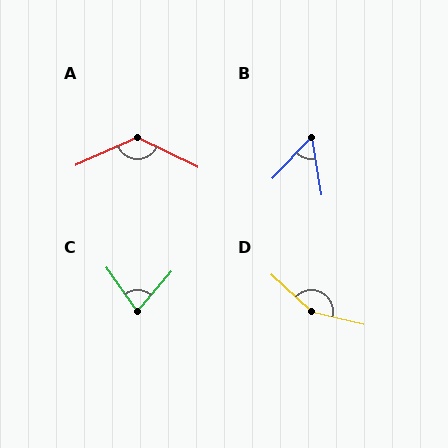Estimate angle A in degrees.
Approximately 130 degrees.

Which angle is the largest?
D, at approximately 151 degrees.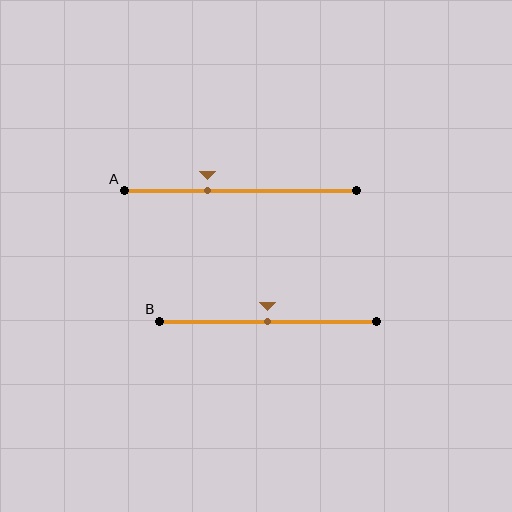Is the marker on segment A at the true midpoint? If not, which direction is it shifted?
No, the marker on segment A is shifted to the left by about 14% of the segment length.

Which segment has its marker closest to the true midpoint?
Segment B has its marker closest to the true midpoint.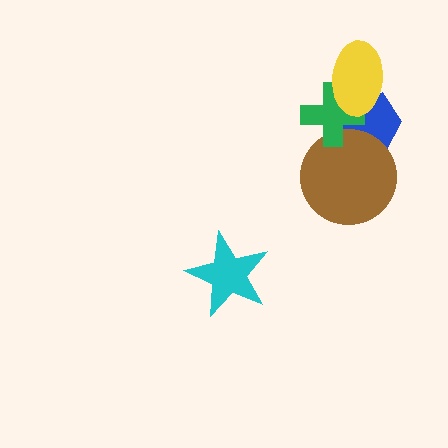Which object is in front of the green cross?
The yellow ellipse is in front of the green cross.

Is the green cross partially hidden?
Yes, it is partially covered by another shape.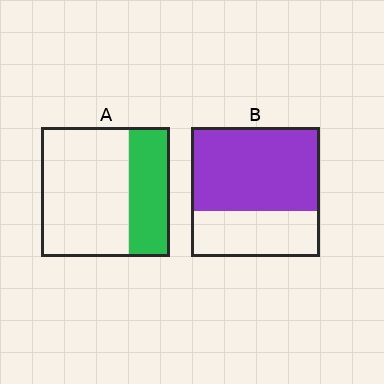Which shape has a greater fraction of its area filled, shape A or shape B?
Shape B.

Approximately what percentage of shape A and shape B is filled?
A is approximately 30% and B is approximately 65%.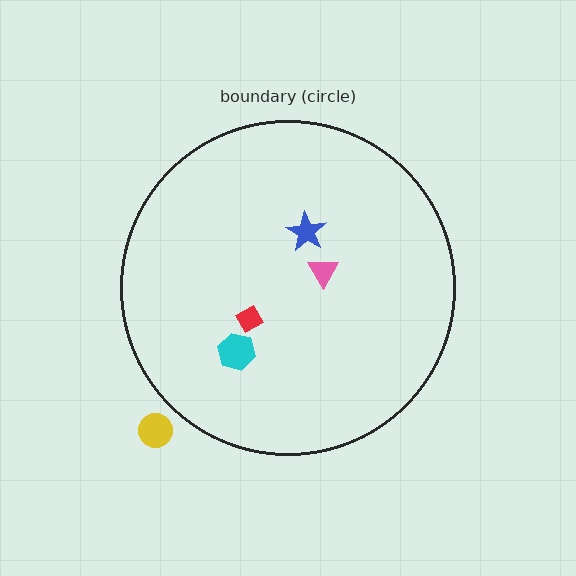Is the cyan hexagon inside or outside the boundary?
Inside.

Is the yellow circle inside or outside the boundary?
Outside.